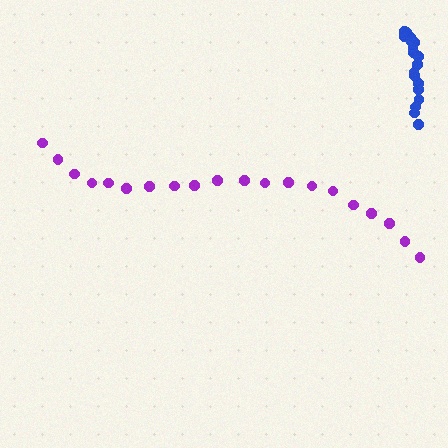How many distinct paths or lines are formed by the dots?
There are 2 distinct paths.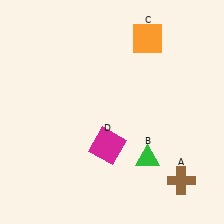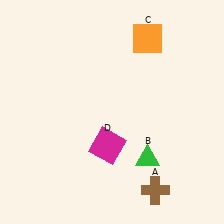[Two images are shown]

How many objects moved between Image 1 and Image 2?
1 object moved between the two images.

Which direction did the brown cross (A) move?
The brown cross (A) moved left.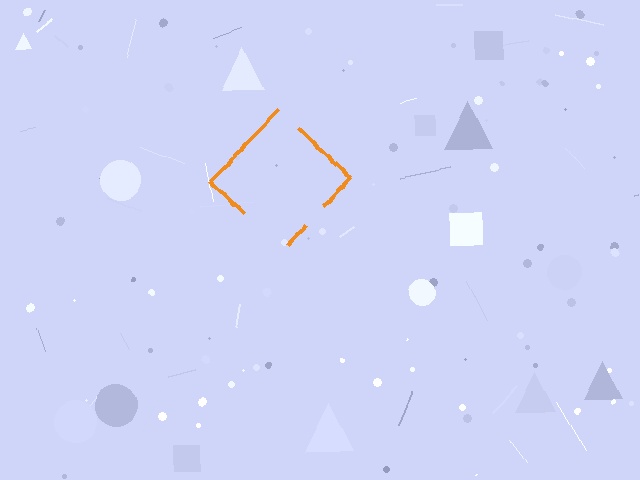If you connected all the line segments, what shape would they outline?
They would outline a diamond.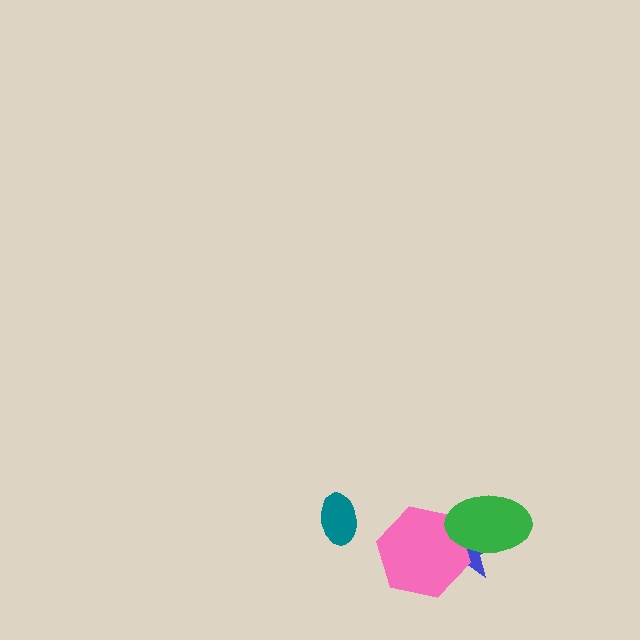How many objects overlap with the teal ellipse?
0 objects overlap with the teal ellipse.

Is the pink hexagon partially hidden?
Yes, it is partially covered by another shape.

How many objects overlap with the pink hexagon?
2 objects overlap with the pink hexagon.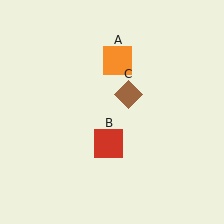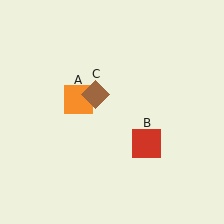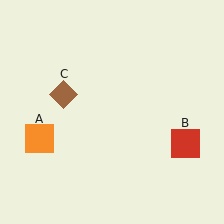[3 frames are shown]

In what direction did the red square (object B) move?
The red square (object B) moved right.